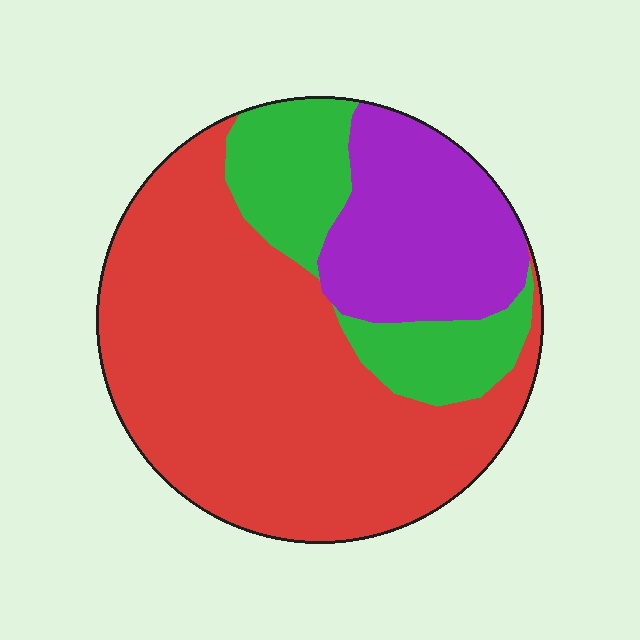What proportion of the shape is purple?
Purple takes up about one fifth (1/5) of the shape.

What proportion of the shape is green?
Green covers around 20% of the shape.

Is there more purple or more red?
Red.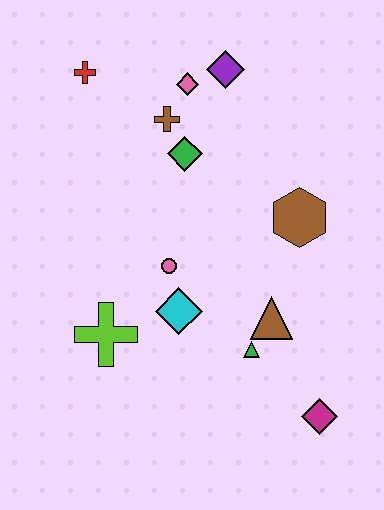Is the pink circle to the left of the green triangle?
Yes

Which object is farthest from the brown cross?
The magenta diamond is farthest from the brown cross.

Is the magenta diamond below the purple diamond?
Yes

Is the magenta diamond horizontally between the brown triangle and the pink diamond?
No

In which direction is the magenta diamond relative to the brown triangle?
The magenta diamond is below the brown triangle.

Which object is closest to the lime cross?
The cyan diamond is closest to the lime cross.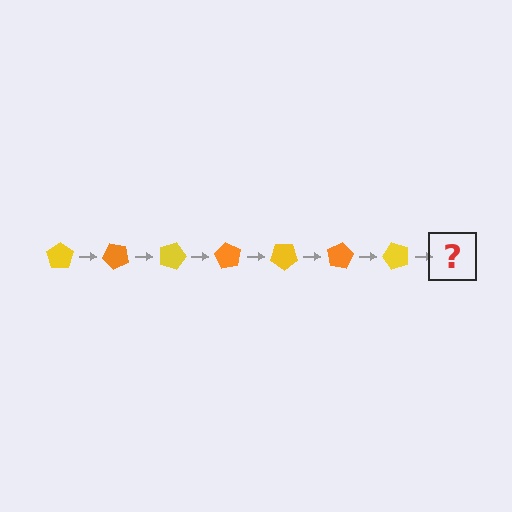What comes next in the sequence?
The next element should be an orange pentagon, rotated 315 degrees from the start.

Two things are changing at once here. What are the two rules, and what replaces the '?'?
The two rules are that it rotates 45 degrees each step and the color cycles through yellow and orange. The '?' should be an orange pentagon, rotated 315 degrees from the start.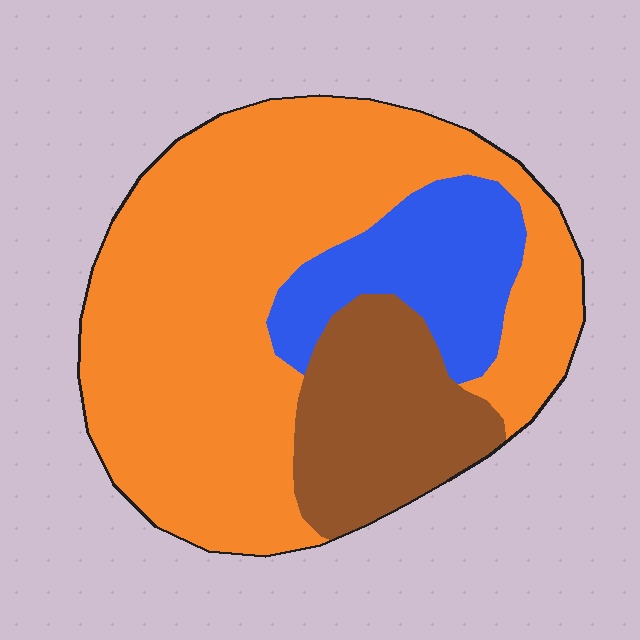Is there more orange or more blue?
Orange.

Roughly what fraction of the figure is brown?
Brown takes up about one fifth (1/5) of the figure.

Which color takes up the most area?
Orange, at roughly 65%.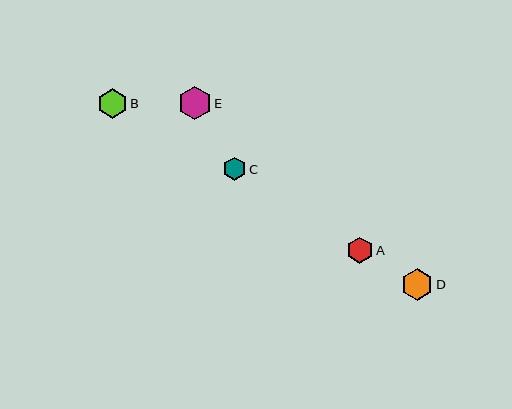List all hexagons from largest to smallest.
From largest to smallest: E, D, B, A, C.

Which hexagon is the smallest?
Hexagon C is the smallest with a size of approximately 23 pixels.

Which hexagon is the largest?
Hexagon E is the largest with a size of approximately 33 pixels.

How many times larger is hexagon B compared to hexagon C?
Hexagon B is approximately 1.3 times the size of hexagon C.